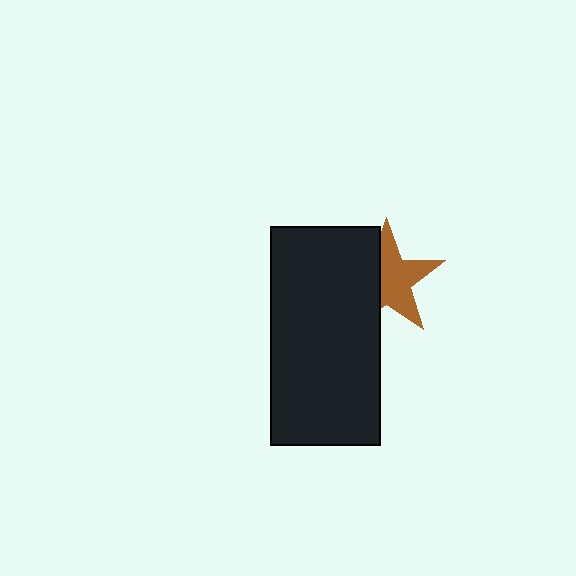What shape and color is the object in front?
The object in front is a black rectangle.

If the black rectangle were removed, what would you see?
You would see the complete brown star.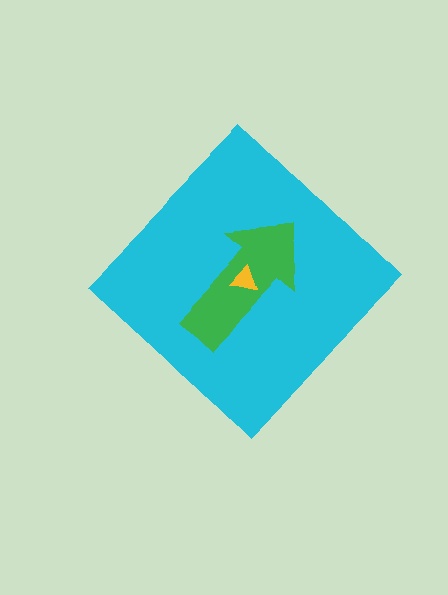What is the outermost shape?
The cyan diamond.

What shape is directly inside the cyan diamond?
The green arrow.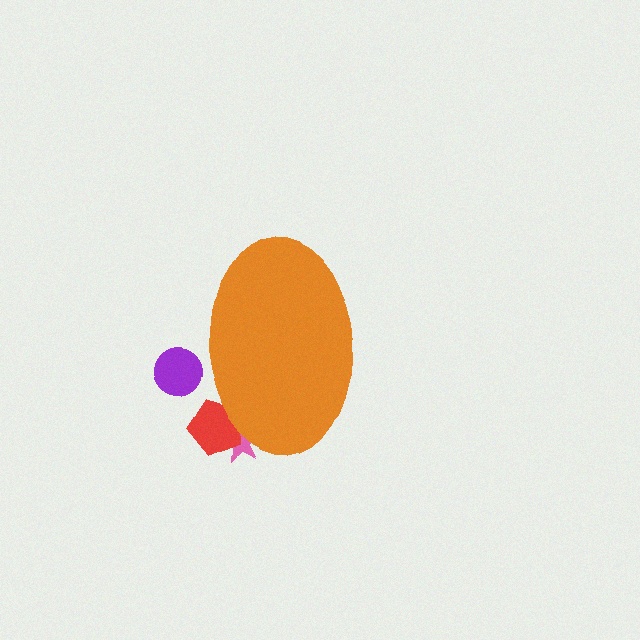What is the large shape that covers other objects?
An orange ellipse.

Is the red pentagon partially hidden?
Yes, the red pentagon is partially hidden behind the orange ellipse.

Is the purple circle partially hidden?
Yes, the purple circle is partially hidden behind the orange ellipse.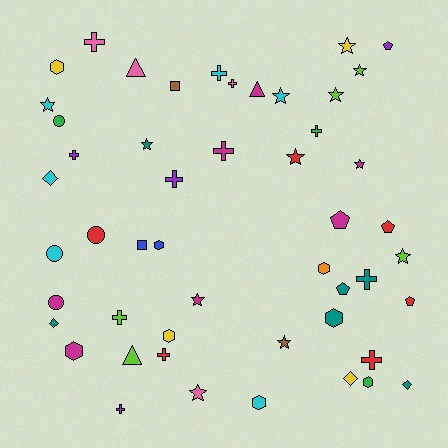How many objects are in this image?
There are 50 objects.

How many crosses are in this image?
There are 12 crosses.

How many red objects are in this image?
There are 6 red objects.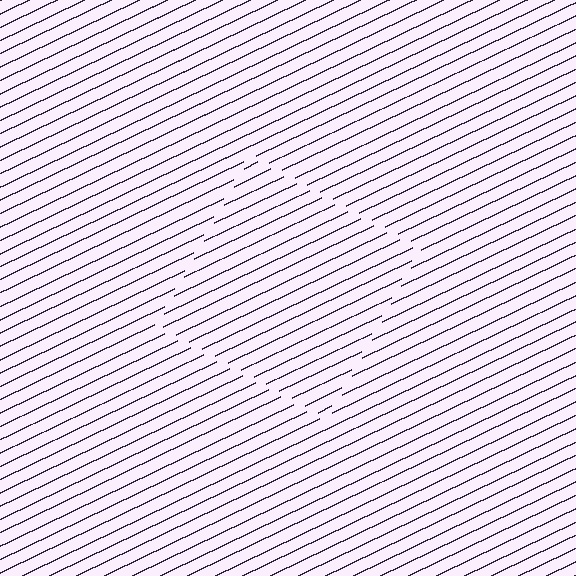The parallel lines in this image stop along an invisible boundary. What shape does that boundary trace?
An illusory square. The interior of the shape contains the same grating, shifted by half a period — the contour is defined by the phase discontinuity where line-ends from the inner and outer gratings abut.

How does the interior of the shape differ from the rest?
The interior of the shape contains the same grating, shifted by half a period — the contour is defined by the phase discontinuity where line-ends from the inner and outer gratings abut.